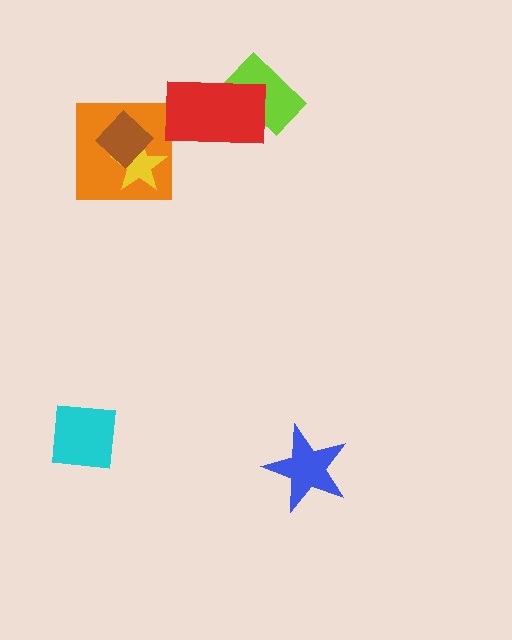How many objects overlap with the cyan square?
0 objects overlap with the cyan square.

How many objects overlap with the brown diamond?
2 objects overlap with the brown diamond.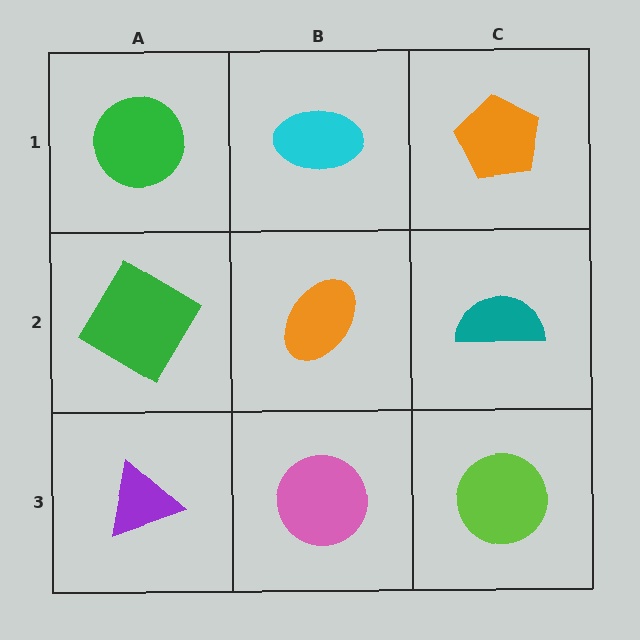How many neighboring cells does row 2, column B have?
4.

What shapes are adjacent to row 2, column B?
A cyan ellipse (row 1, column B), a pink circle (row 3, column B), a green diamond (row 2, column A), a teal semicircle (row 2, column C).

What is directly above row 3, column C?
A teal semicircle.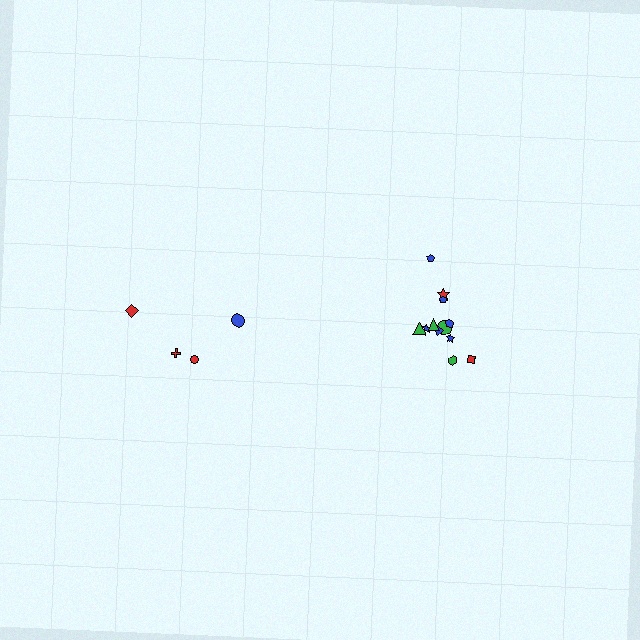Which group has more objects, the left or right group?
The right group.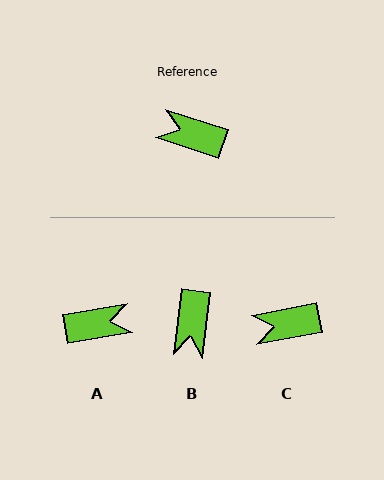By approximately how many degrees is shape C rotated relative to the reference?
Approximately 29 degrees counter-clockwise.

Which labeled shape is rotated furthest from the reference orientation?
A, about 152 degrees away.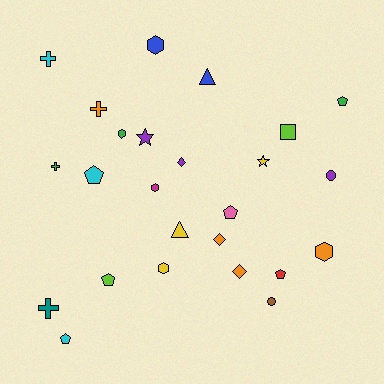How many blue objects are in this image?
There are 2 blue objects.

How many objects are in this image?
There are 25 objects.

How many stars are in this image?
There are 2 stars.